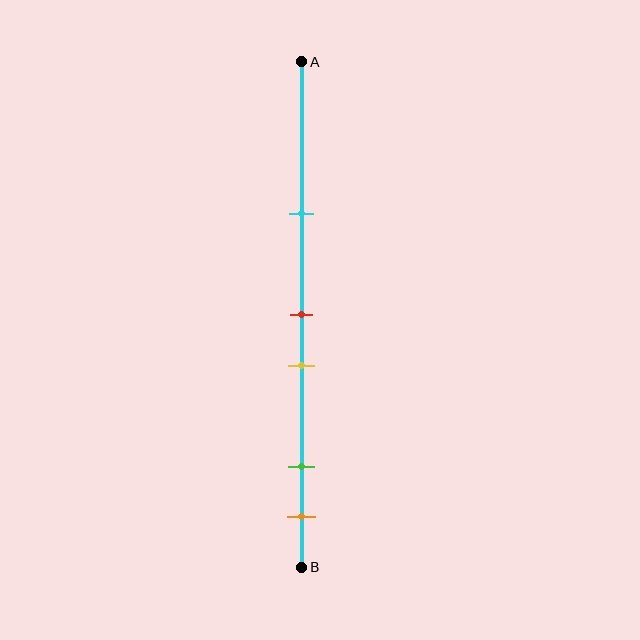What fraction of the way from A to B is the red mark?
The red mark is approximately 50% (0.5) of the way from A to B.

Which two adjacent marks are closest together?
The red and yellow marks are the closest adjacent pair.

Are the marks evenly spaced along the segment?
No, the marks are not evenly spaced.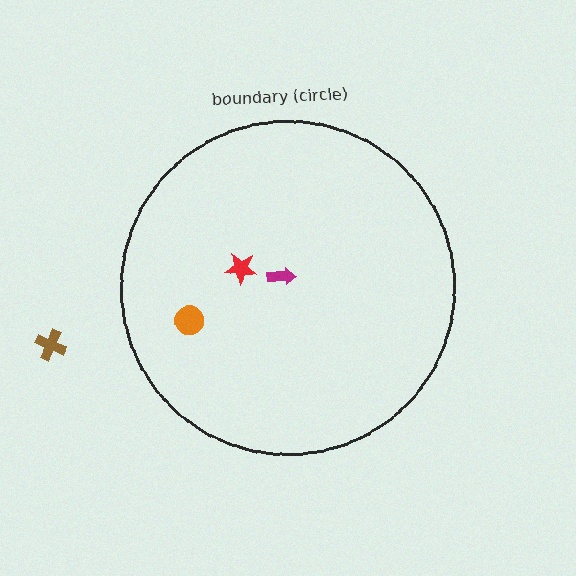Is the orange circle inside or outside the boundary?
Inside.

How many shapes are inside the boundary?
3 inside, 1 outside.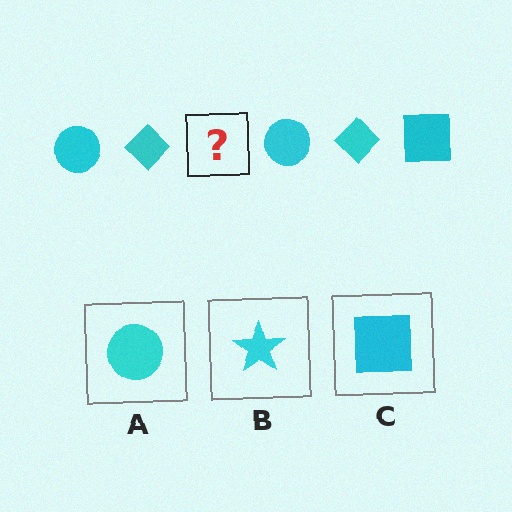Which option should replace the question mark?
Option C.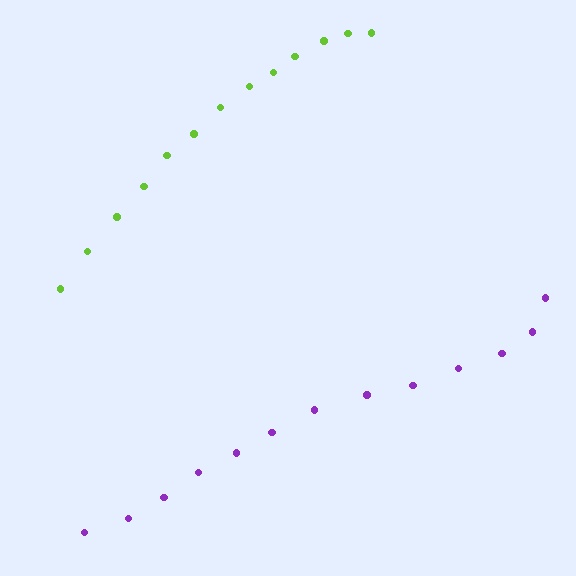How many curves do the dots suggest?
There are 2 distinct paths.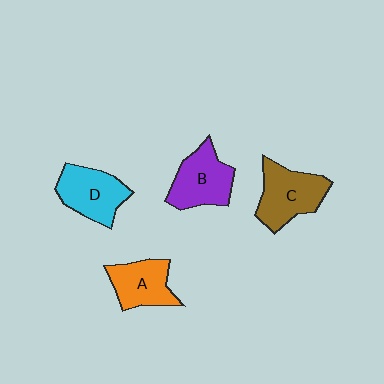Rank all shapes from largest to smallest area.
From largest to smallest: C (brown), B (purple), D (cyan), A (orange).